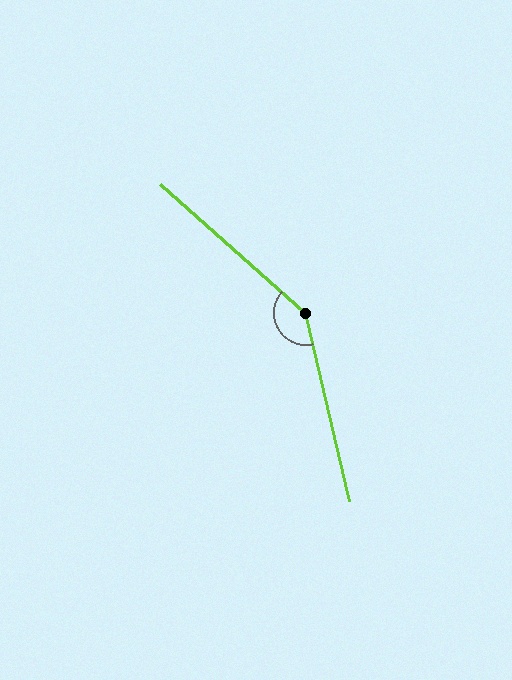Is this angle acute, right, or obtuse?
It is obtuse.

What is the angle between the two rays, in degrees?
Approximately 145 degrees.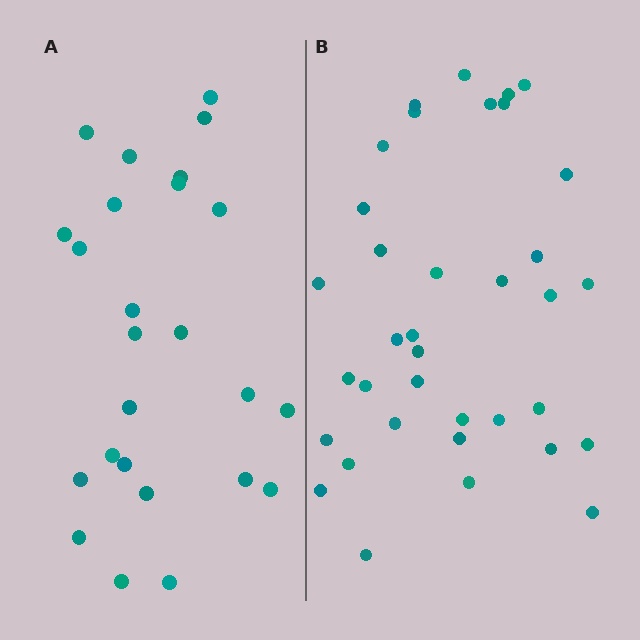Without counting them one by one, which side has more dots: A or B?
Region B (the right region) has more dots.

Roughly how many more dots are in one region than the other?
Region B has roughly 12 or so more dots than region A.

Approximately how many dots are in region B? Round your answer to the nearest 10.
About 40 dots. (The exact count is 36, which rounds to 40.)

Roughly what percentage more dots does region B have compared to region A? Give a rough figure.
About 45% more.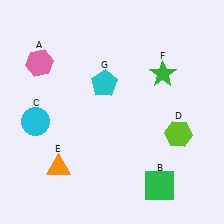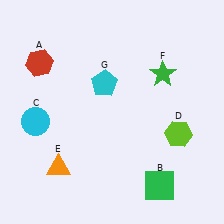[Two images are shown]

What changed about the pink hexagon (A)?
In Image 1, A is pink. In Image 2, it changed to red.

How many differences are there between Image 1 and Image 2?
There is 1 difference between the two images.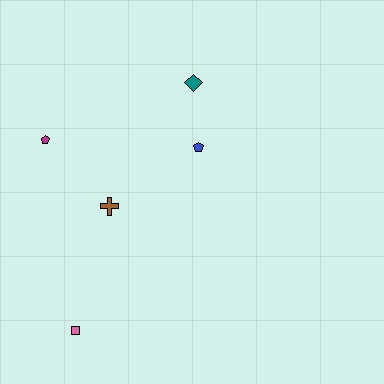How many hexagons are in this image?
There are no hexagons.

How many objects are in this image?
There are 5 objects.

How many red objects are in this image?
There are no red objects.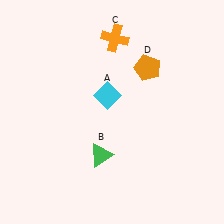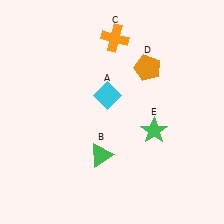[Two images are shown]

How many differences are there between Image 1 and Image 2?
There is 1 difference between the two images.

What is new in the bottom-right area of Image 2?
A green star (E) was added in the bottom-right area of Image 2.